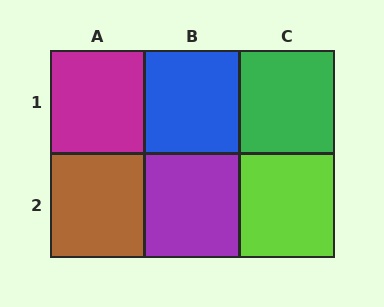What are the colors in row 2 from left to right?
Brown, purple, lime.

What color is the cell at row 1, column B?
Blue.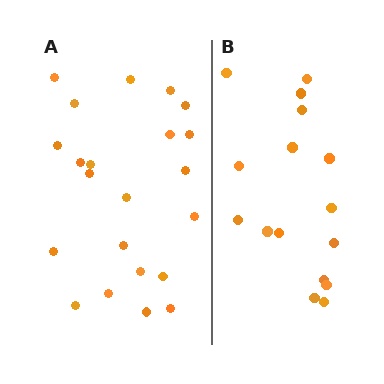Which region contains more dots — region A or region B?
Region A (the left region) has more dots.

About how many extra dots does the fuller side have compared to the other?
Region A has about 6 more dots than region B.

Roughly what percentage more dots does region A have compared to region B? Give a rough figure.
About 40% more.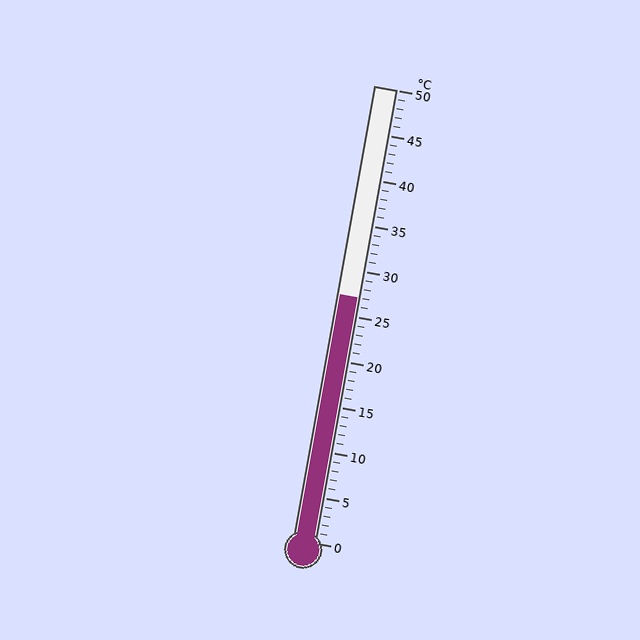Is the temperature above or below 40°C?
The temperature is below 40°C.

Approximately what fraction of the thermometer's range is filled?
The thermometer is filled to approximately 55% of its range.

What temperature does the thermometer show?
The thermometer shows approximately 27°C.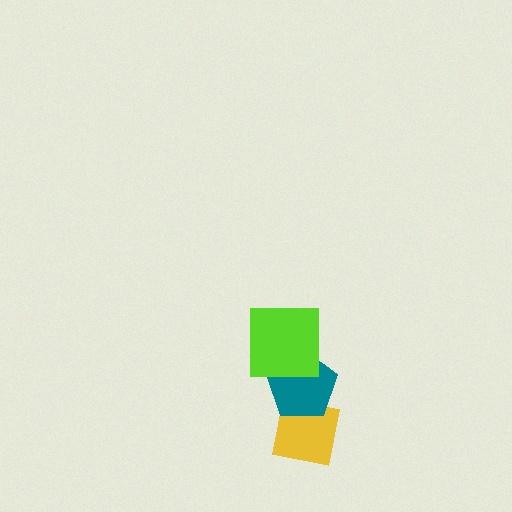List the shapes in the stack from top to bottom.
From top to bottom: the lime square, the teal pentagon, the yellow square.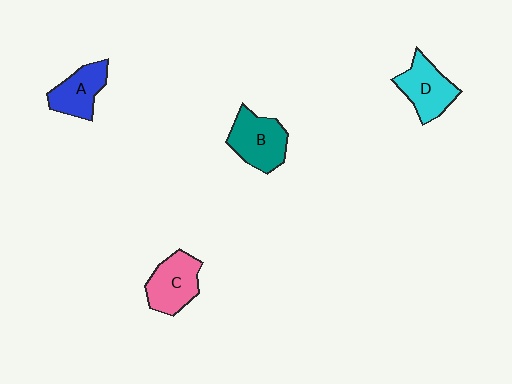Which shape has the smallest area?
Shape A (blue).